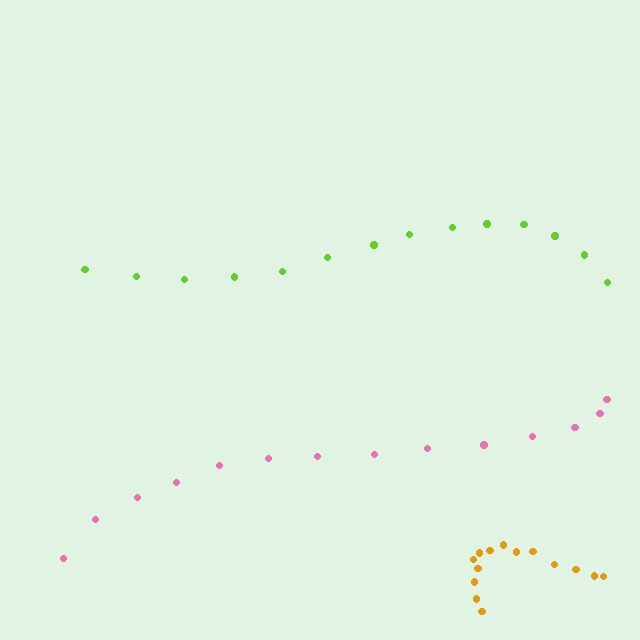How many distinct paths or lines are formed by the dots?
There are 3 distinct paths.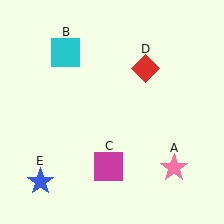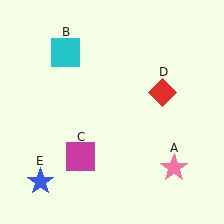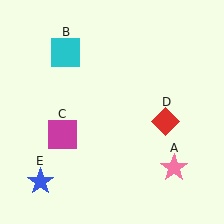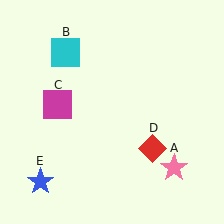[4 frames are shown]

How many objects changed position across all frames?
2 objects changed position: magenta square (object C), red diamond (object D).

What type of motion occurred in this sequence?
The magenta square (object C), red diamond (object D) rotated clockwise around the center of the scene.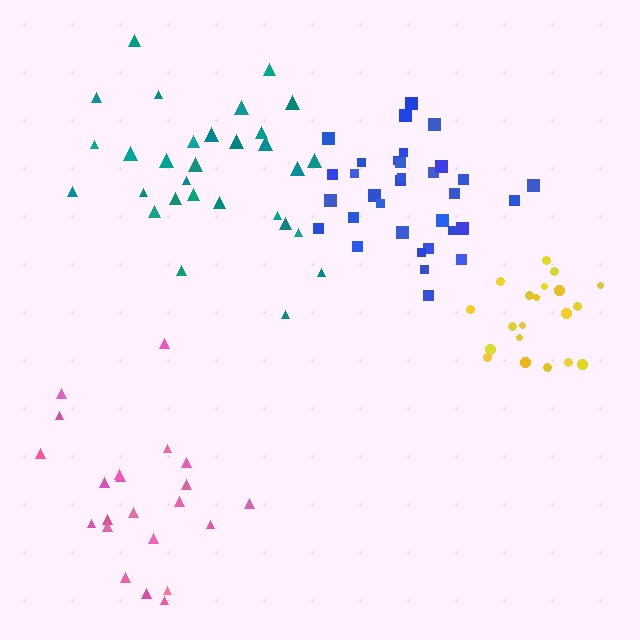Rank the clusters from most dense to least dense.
blue, yellow, teal, pink.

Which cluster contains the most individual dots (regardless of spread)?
Blue (33).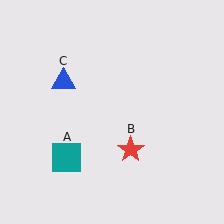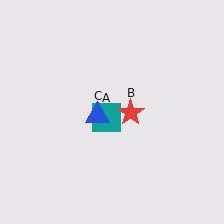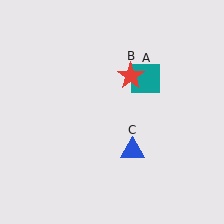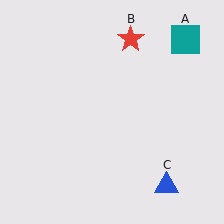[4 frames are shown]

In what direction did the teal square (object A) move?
The teal square (object A) moved up and to the right.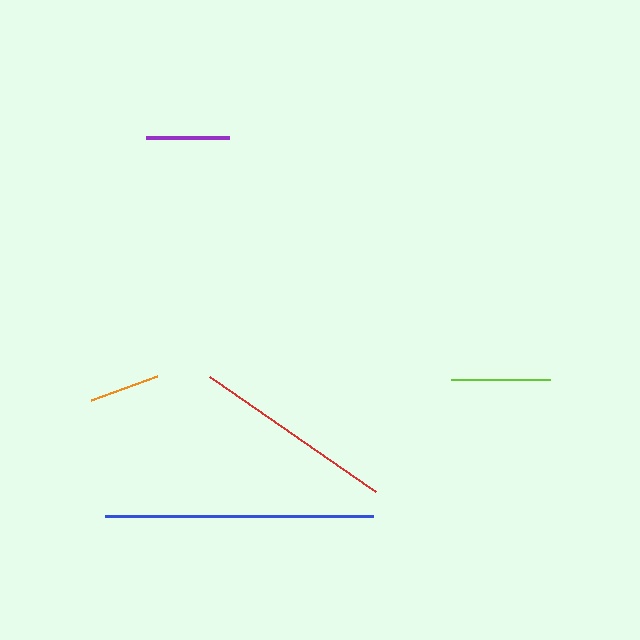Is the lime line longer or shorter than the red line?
The red line is longer than the lime line.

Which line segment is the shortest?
The orange line is the shortest at approximately 70 pixels.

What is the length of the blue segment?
The blue segment is approximately 268 pixels long.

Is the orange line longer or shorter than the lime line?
The lime line is longer than the orange line.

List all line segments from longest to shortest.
From longest to shortest: blue, red, lime, purple, orange.